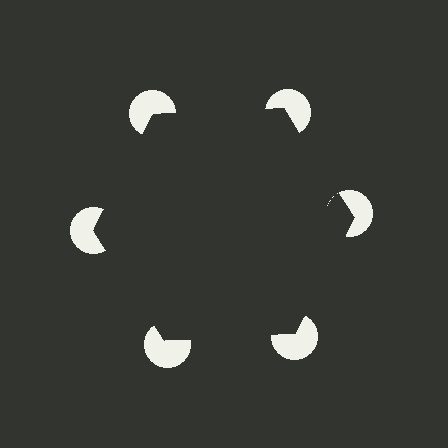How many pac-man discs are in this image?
There are 6 — one at each vertex of the illusory hexagon.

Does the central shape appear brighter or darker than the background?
It typically appears slightly darker than the background, even though no actual brightness change is drawn.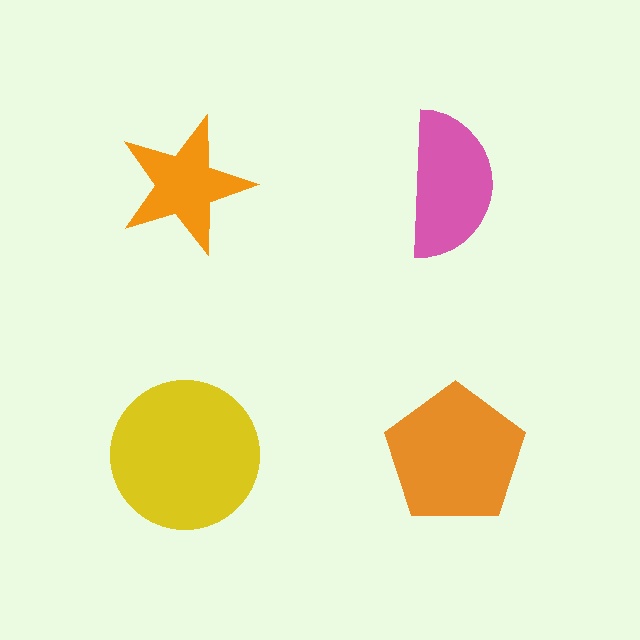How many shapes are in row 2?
2 shapes.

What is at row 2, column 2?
An orange pentagon.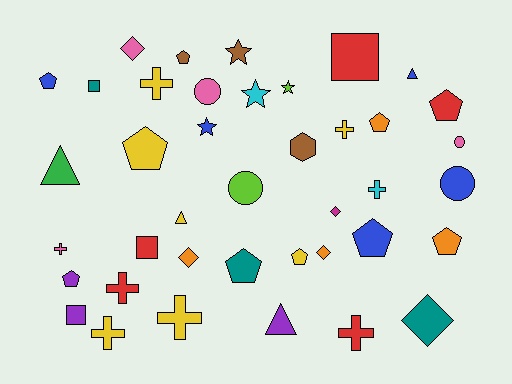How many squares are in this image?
There are 4 squares.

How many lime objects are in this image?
There are 2 lime objects.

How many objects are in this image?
There are 40 objects.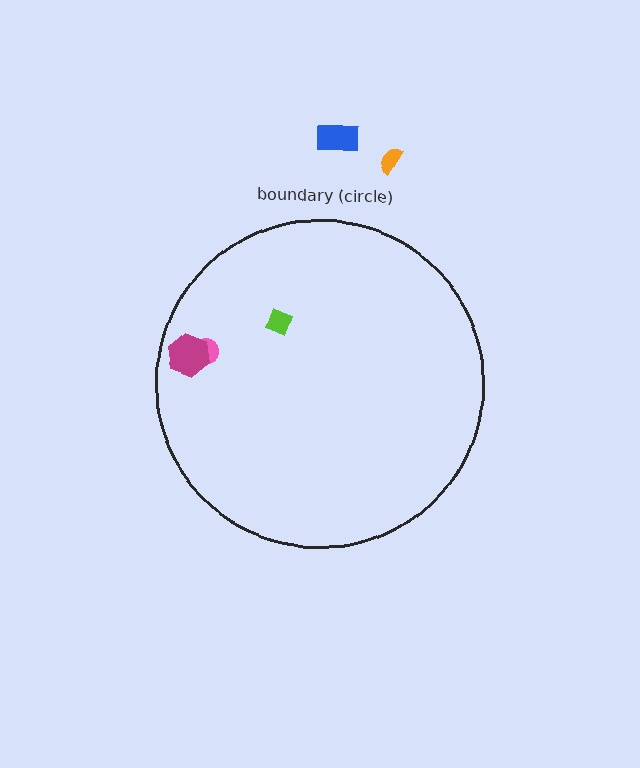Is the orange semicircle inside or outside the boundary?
Outside.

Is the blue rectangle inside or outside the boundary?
Outside.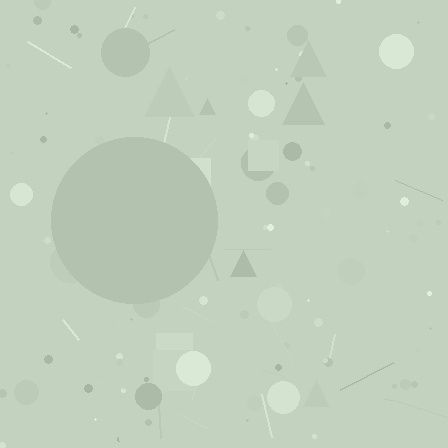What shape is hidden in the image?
A circle is hidden in the image.